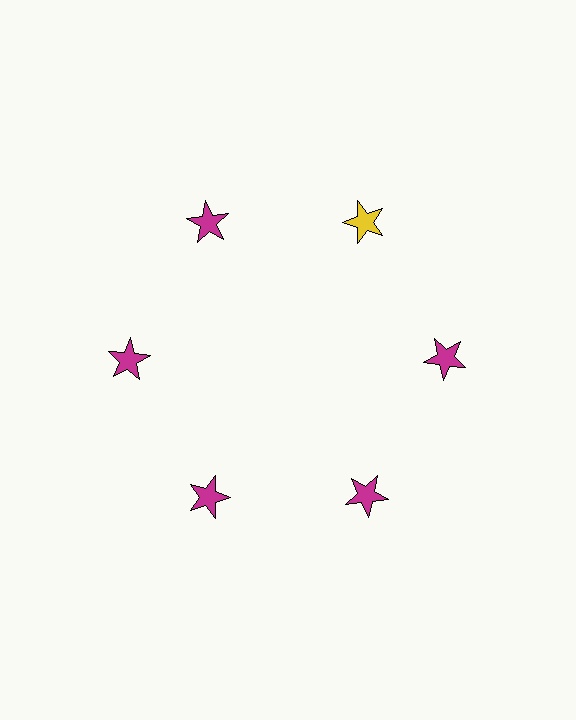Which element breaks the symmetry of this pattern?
The yellow star at roughly the 1 o'clock position breaks the symmetry. All other shapes are magenta stars.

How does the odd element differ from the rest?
It has a different color: yellow instead of magenta.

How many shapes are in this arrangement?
There are 6 shapes arranged in a ring pattern.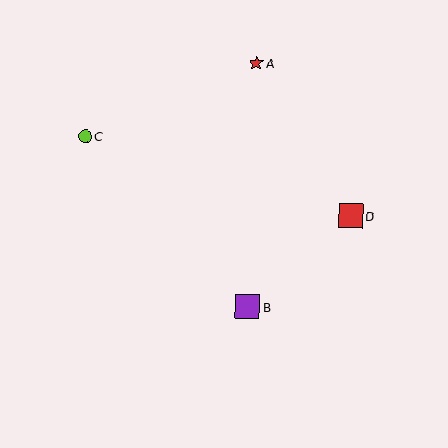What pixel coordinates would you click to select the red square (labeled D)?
Click at (351, 216) to select the red square D.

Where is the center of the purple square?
The center of the purple square is at (247, 307).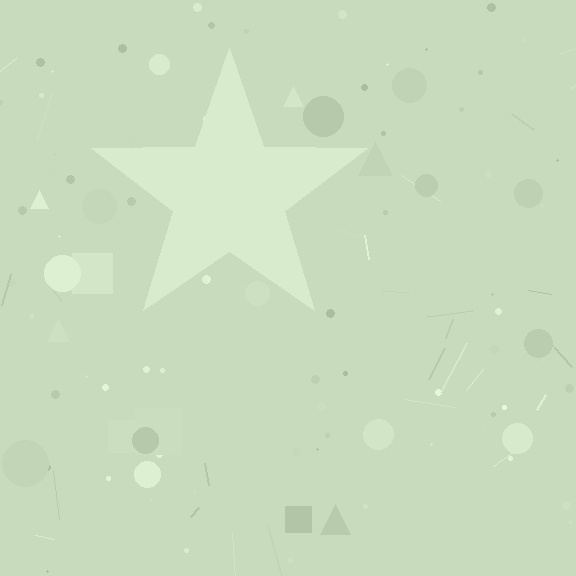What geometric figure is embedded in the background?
A star is embedded in the background.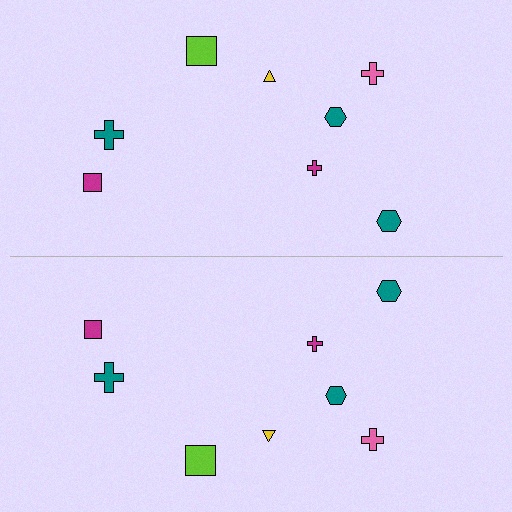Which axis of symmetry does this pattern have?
The pattern has a horizontal axis of symmetry running through the center of the image.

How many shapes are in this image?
There are 16 shapes in this image.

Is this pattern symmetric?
Yes, this pattern has bilateral (reflection) symmetry.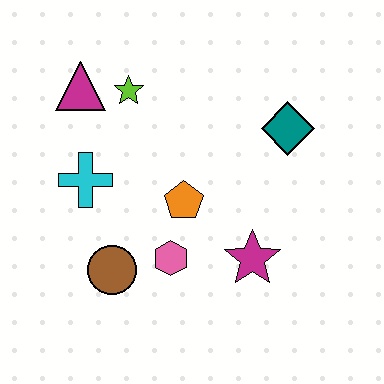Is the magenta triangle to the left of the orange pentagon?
Yes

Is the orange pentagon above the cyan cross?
No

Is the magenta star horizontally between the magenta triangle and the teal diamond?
Yes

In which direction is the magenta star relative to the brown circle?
The magenta star is to the right of the brown circle.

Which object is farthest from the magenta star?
The magenta triangle is farthest from the magenta star.